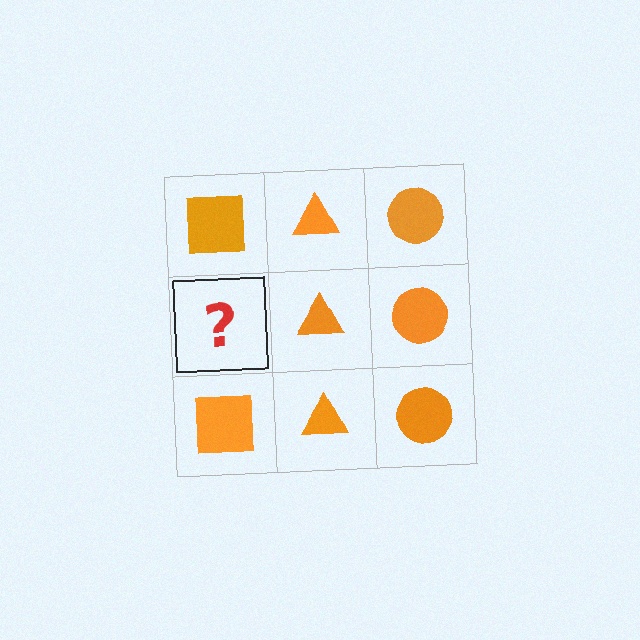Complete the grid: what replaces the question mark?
The question mark should be replaced with an orange square.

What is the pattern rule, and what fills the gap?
The rule is that each column has a consistent shape. The gap should be filled with an orange square.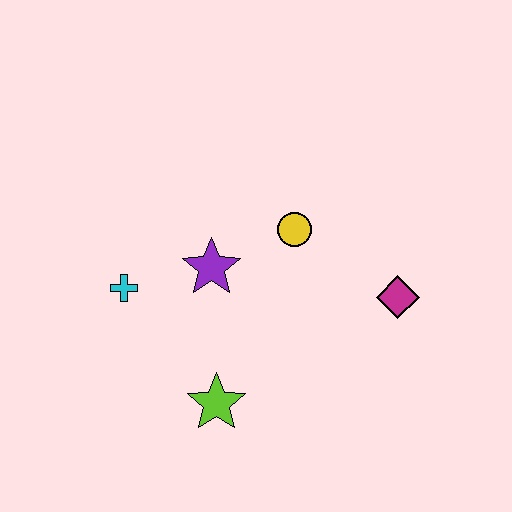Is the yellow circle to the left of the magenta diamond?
Yes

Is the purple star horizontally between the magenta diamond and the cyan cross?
Yes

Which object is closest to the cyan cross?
The purple star is closest to the cyan cross.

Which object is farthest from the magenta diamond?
The cyan cross is farthest from the magenta diamond.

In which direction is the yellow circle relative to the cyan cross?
The yellow circle is to the right of the cyan cross.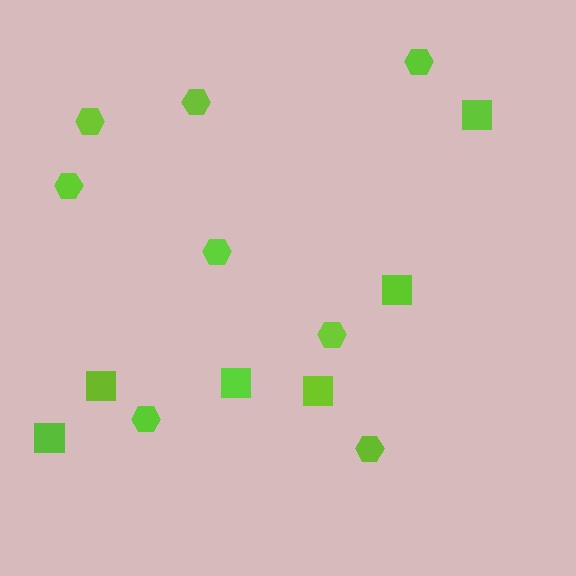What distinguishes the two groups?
There are 2 groups: one group of squares (6) and one group of hexagons (8).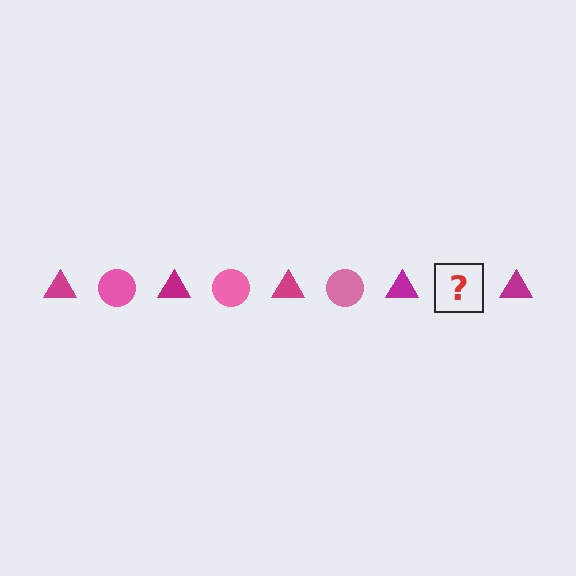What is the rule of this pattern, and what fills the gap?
The rule is that the pattern alternates between magenta triangle and pink circle. The gap should be filled with a pink circle.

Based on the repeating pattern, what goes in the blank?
The blank should be a pink circle.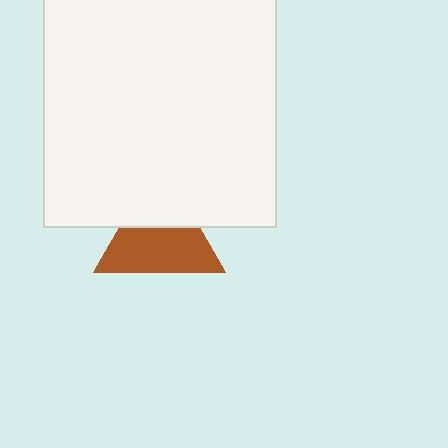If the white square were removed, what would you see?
You would see the complete brown triangle.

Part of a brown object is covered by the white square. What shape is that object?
It is a triangle.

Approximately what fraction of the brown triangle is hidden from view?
Roughly 37% of the brown triangle is hidden behind the white square.